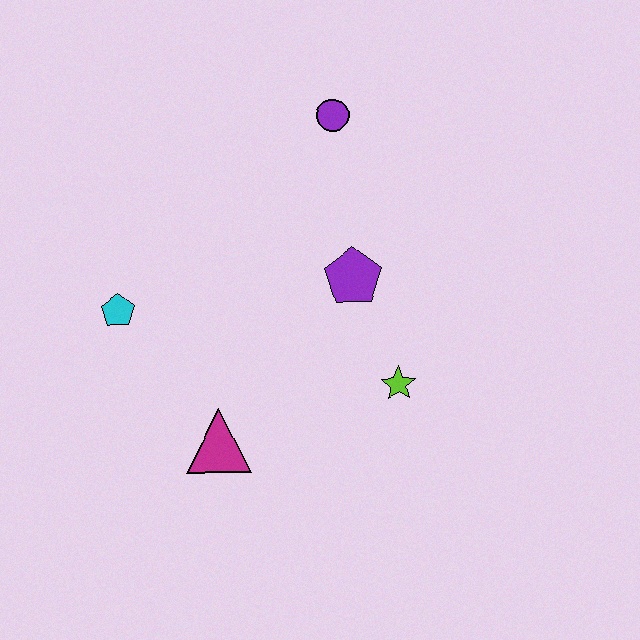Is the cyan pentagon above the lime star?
Yes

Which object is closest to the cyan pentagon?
The magenta triangle is closest to the cyan pentagon.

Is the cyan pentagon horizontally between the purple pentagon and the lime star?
No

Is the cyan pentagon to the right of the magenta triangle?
No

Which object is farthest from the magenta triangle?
The purple circle is farthest from the magenta triangle.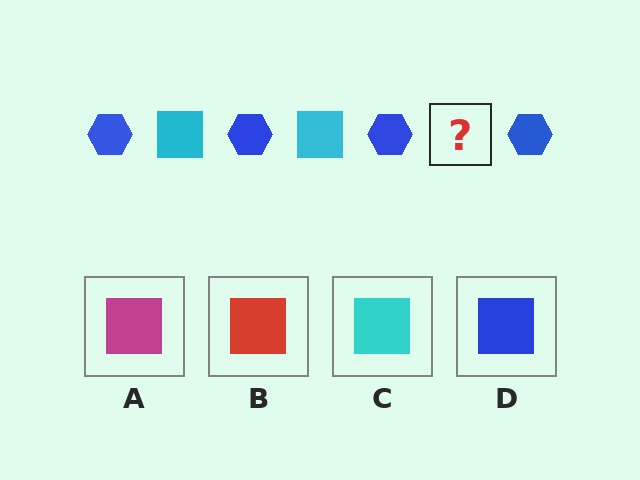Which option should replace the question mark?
Option C.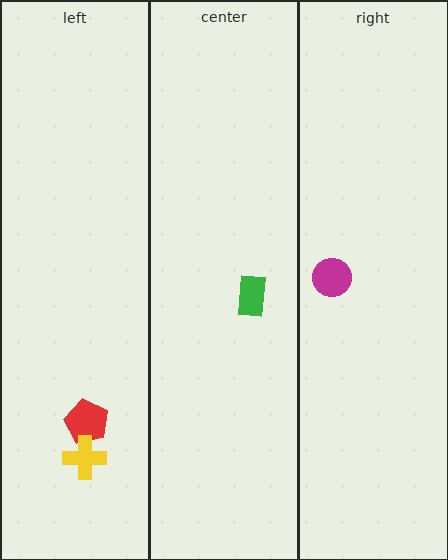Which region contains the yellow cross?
The left region.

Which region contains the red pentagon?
The left region.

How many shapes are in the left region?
2.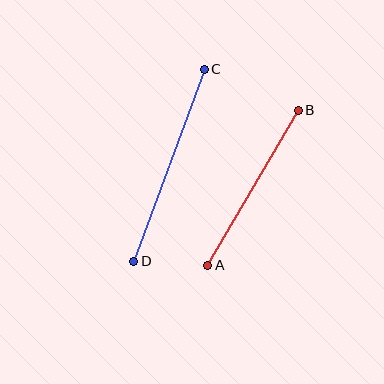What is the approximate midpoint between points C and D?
The midpoint is at approximately (169, 165) pixels.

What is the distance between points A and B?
The distance is approximately 179 pixels.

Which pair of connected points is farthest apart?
Points C and D are farthest apart.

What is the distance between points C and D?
The distance is approximately 204 pixels.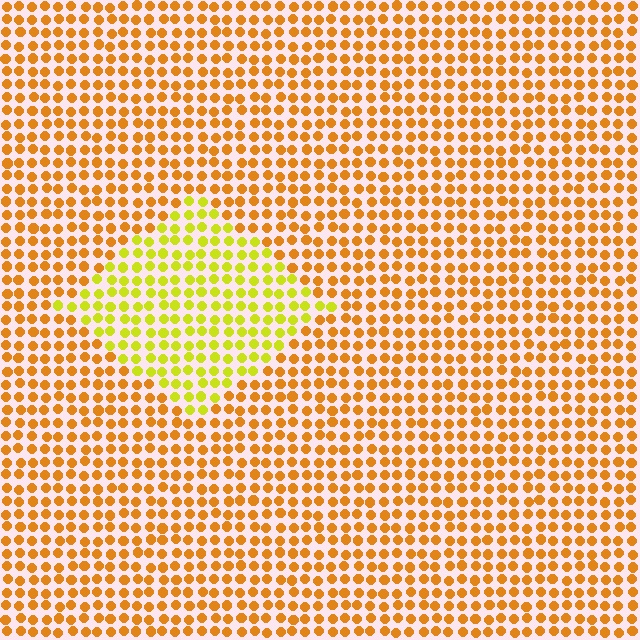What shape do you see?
I see a diamond.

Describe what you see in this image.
The image is filled with small orange elements in a uniform arrangement. A diamond-shaped region is visible where the elements are tinted to a slightly different hue, forming a subtle color boundary.